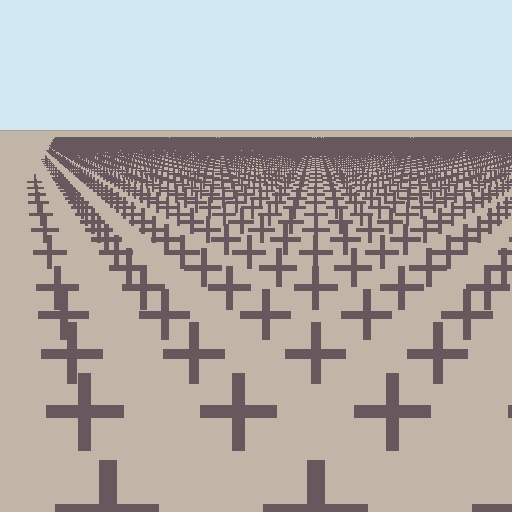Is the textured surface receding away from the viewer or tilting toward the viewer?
The surface is receding away from the viewer. Texture elements get smaller and denser toward the top.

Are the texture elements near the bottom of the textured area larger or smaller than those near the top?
Larger. Near the bottom, elements are closer to the viewer and appear at a bigger on-screen size.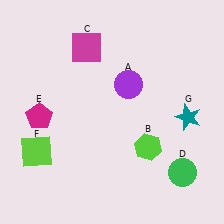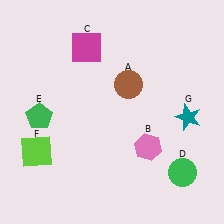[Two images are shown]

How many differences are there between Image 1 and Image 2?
There are 3 differences between the two images.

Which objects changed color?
A changed from purple to brown. B changed from lime to pink. E changed from magenta to green.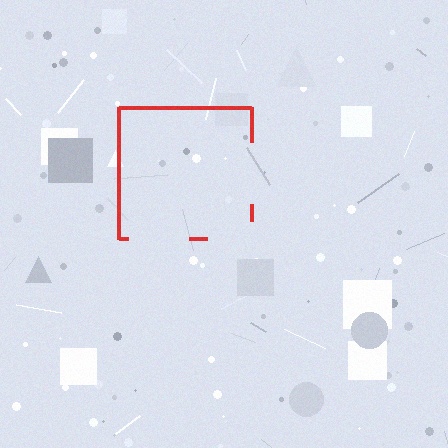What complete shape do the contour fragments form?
The contour fragments form a square.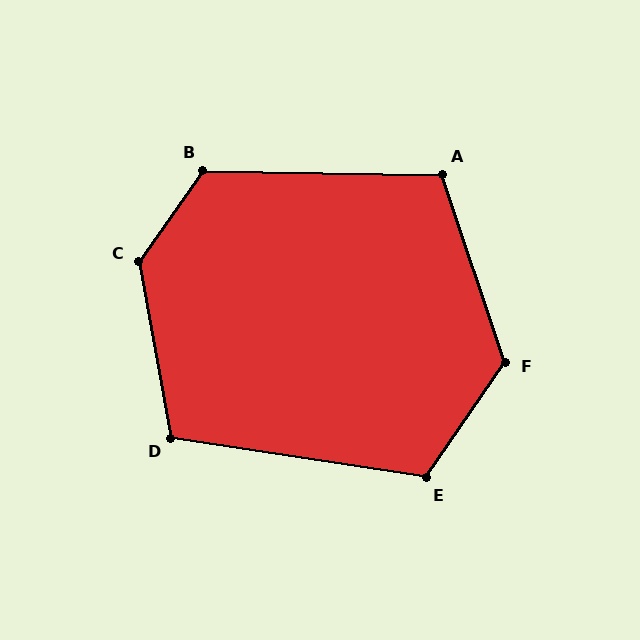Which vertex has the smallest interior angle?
D, at approximately 109 degrees.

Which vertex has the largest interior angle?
C, at approximately 135 degrees.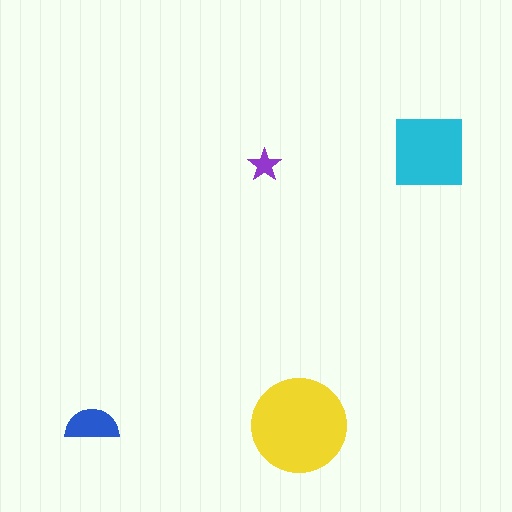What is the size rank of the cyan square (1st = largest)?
2nd.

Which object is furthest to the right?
The cyan square is rightmost.